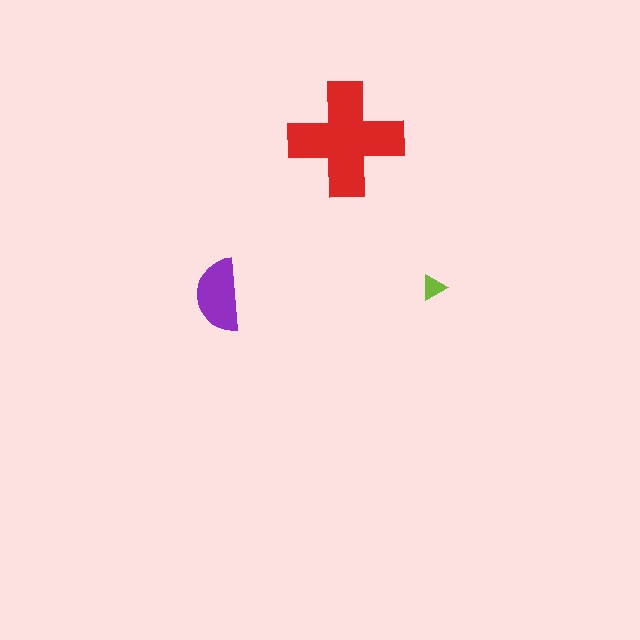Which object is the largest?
The red cross.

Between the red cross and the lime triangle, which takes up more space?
The red cross.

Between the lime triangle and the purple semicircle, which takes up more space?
The purple semicircle.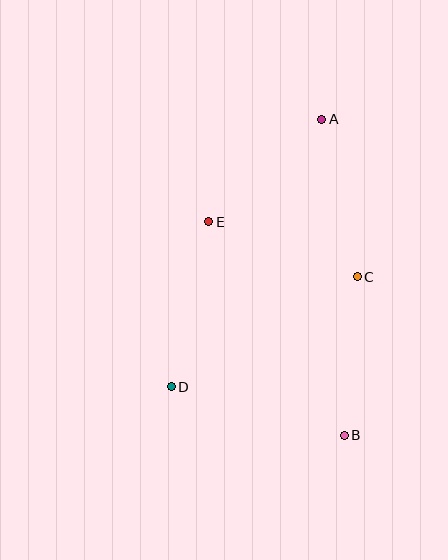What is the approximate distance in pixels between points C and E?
The distance between C and E is approximately 159 pixels.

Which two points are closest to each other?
Points A and E are closest to each other.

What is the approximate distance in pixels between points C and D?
The distance between C and D is approximately 216 pixels.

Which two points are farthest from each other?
Points A and B are farthest from each other.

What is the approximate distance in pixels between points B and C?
The distance between B and C is approximately 159 pixels.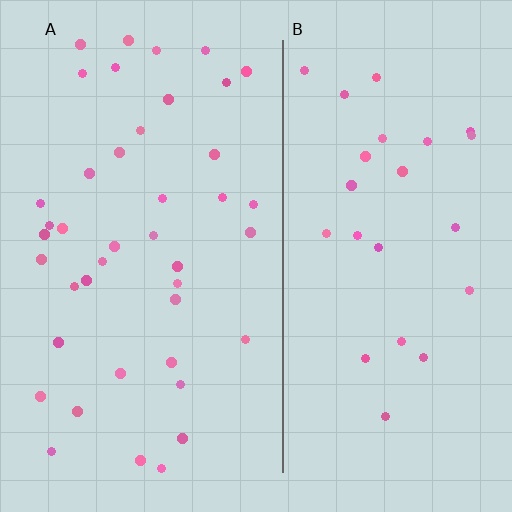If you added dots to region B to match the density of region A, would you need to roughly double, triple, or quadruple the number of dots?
Approximately double.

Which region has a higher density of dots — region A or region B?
A (the left).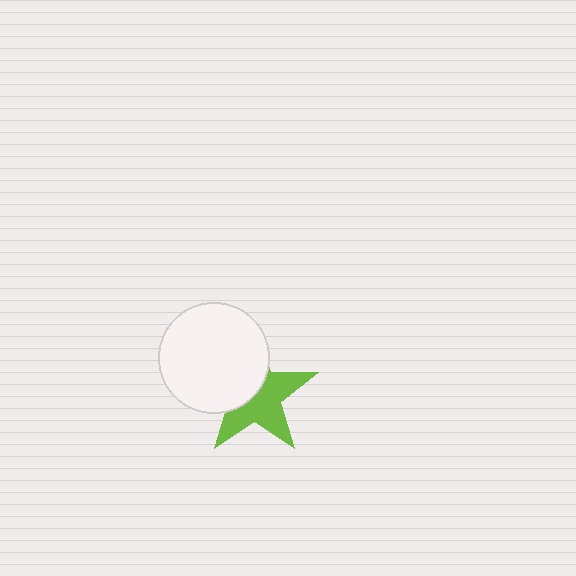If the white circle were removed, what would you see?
You would see the complete lime star.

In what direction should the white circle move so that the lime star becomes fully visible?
The white circle should move toward the upper-left. That is the shortest direction to clear the overlap and leave the lime star fully visible.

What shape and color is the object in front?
The object in front is a white circle.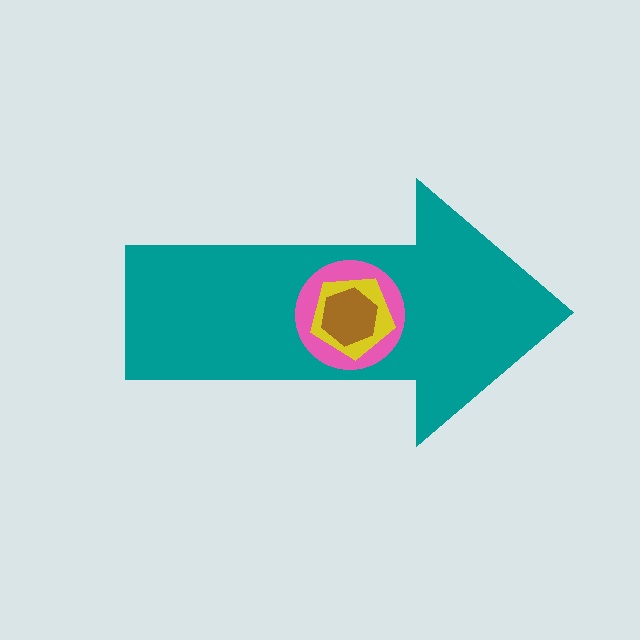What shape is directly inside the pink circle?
The yellow pentagon.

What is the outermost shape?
The teal arrow.